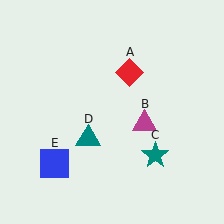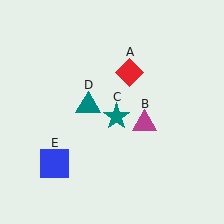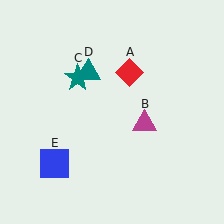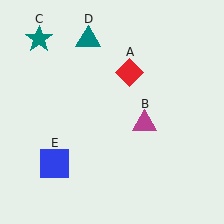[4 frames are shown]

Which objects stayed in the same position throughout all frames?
Red diamond (object A) and magenta triangle (object B) and blue square (object E) remained stationary.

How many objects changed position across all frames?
2 objects changed position: teal star (object C), teal triangle (object D).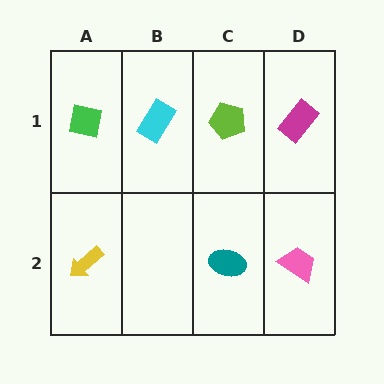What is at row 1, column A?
A green square.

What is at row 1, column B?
A cyan rectangle.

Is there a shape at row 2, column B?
No, that cell is empty.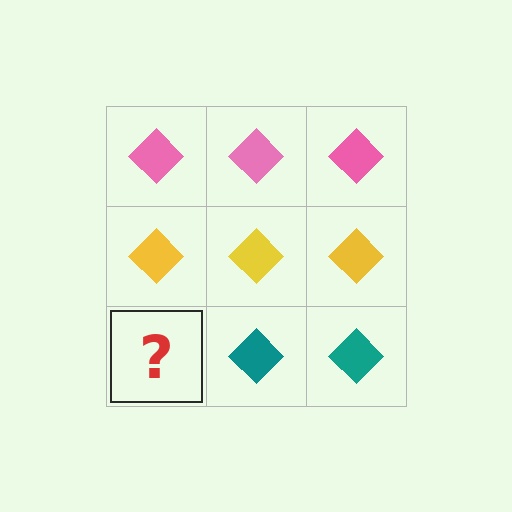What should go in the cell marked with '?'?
The missing cell should contain a teal diamond.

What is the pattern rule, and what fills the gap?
The rule is that each row has a consistent color. The gap should be filled with a teal diamond.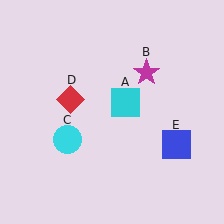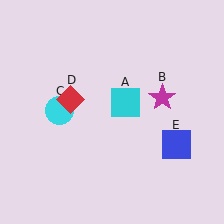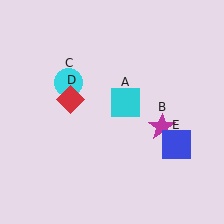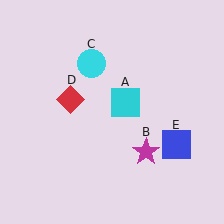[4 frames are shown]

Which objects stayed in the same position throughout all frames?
Cyan square (object A) and red diamond (object D) and blue square (object E) remained stationary.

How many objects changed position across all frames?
2 objects changed position: magenta star (object B), cyan circle (object C).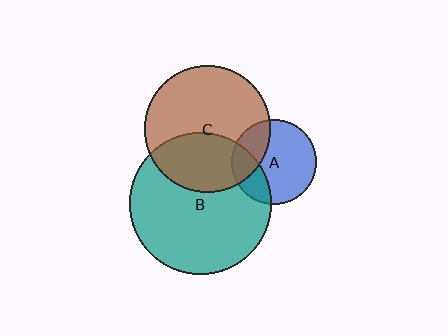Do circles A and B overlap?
Yes.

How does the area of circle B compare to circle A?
Approximately 2.8 times.